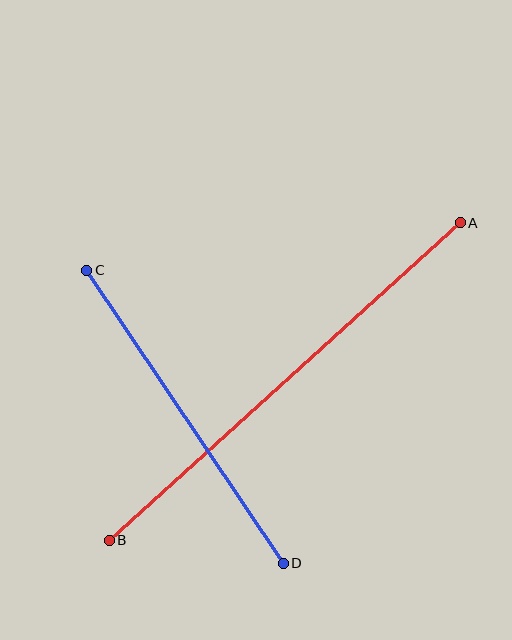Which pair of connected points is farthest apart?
Points A and B are farthest apart.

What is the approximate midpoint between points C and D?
The midpoint is at approximately (185, 417) pixels.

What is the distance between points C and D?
The distance is approximately 353 pixels.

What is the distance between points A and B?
The distance is approximately 473 pixels.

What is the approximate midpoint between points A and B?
The midpoint is at approximately (285, 381) pixels.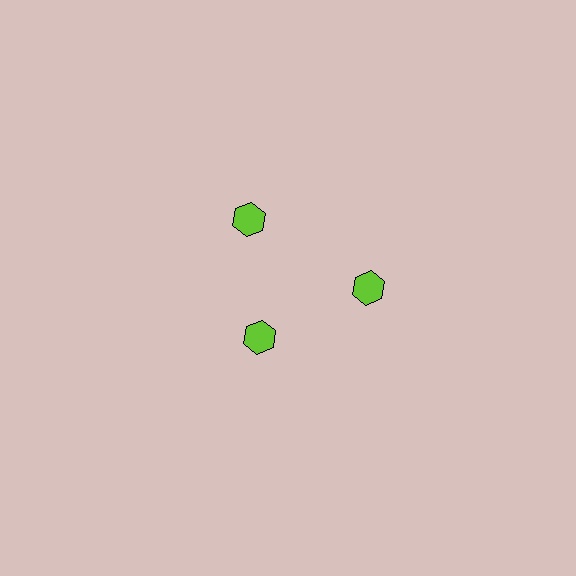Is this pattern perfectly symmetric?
No. The 3 lime hexagons are arranged in a ring, but one element near the 7 o'clock position is pulled inward toward the center, breaking the 3-fold rotational symmetry.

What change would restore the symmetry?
The symmetry would be restored by moving it outward, back onto the ring so that all 3 hexagons sit at equal angles and equal distance from the center.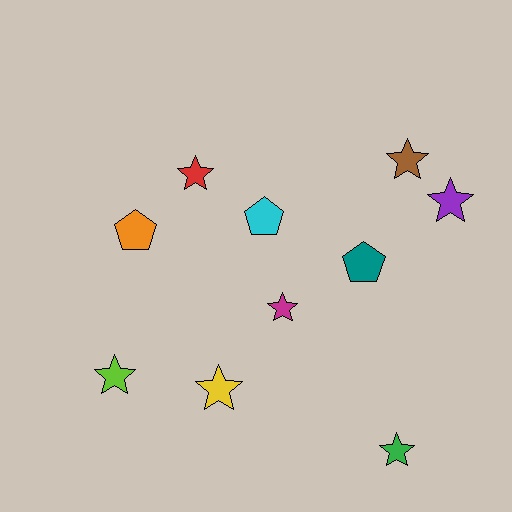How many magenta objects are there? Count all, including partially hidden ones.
There is 1 magenta object.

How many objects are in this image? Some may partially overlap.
There are 10 objects.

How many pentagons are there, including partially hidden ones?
There are 3 pentagons.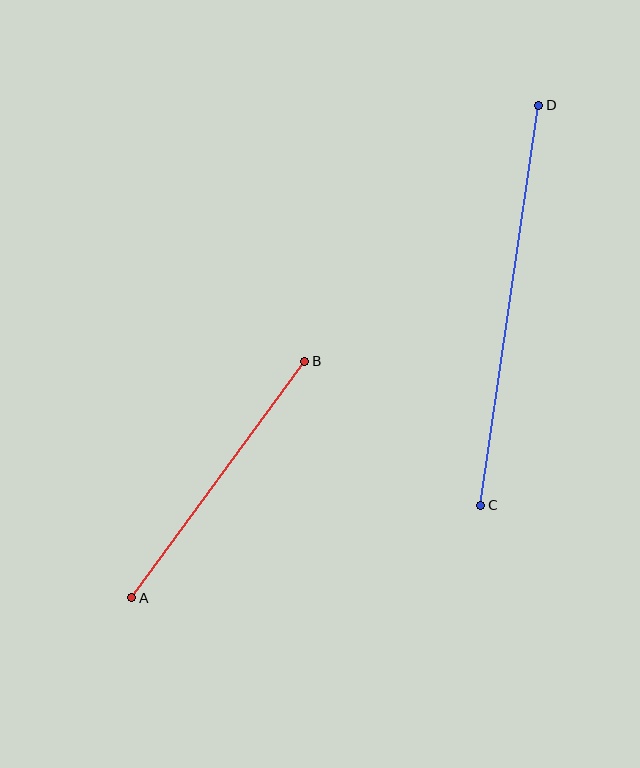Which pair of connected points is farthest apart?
Points C and D are farthest apart.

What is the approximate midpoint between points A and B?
The midpoint is at approximately (218, 480) pixels.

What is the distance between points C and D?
The distance is approximately 404 pixels.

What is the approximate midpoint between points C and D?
The midpoint is at approximately (510, 305) pixels.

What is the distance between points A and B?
The distance is approximately 293 pixels.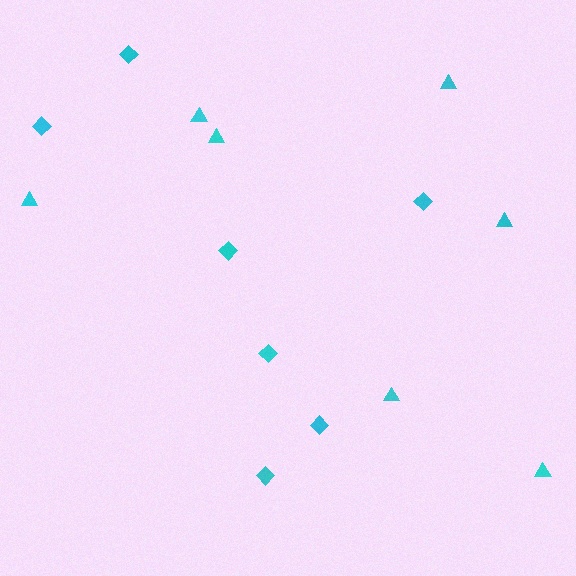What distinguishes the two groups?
There are 2 groups: one group of diamonds (7) and one group of triangles (7).